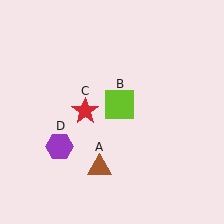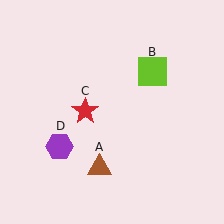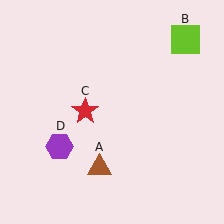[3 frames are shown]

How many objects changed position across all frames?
1 object changed position: lime square (object B).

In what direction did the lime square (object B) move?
The lime square (object B) moved up and to the right.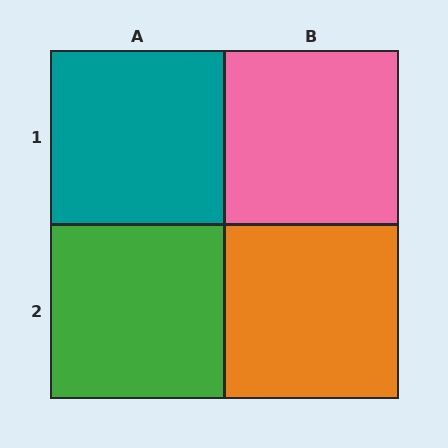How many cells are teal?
1 cell is teal.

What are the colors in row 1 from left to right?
Teal, pink.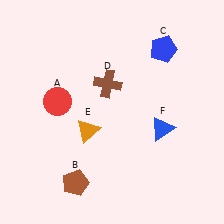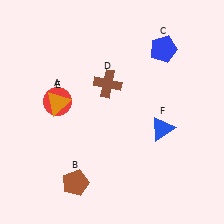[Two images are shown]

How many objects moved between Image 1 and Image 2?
1 object moved between the two images.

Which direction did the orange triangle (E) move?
The orange triangle (E) moved left.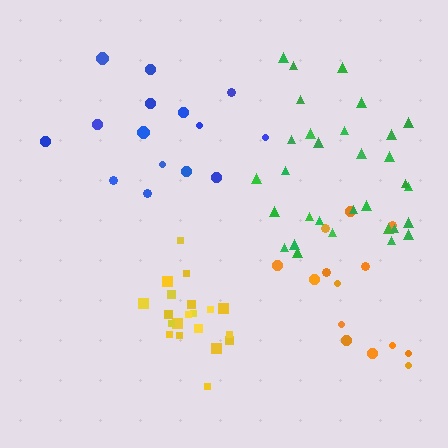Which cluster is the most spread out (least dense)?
Orange.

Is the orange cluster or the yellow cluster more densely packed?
Yellow.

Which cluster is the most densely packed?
Yellow.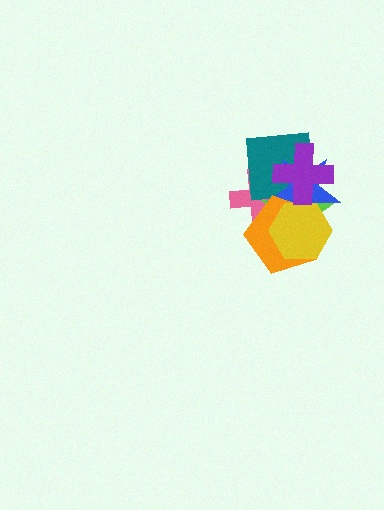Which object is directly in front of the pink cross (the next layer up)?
The lime star is directly in front of the pink cross.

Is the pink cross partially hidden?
Yes, it is partially covered by another shape.